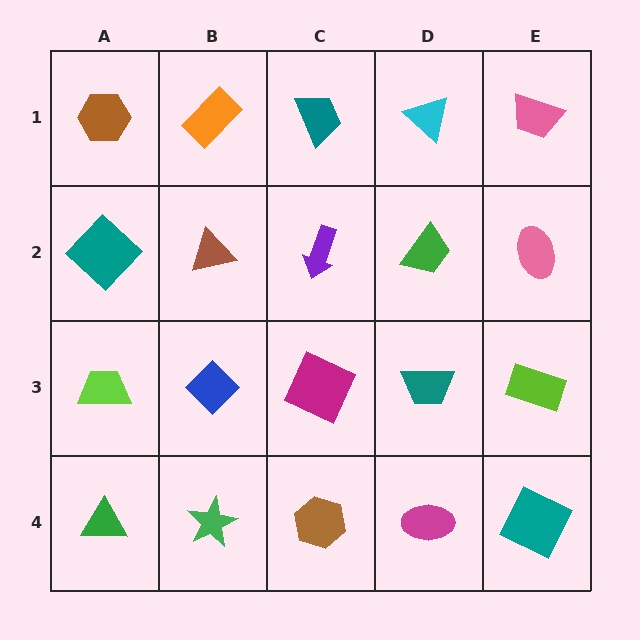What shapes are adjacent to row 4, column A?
A lime trapezoid (row 3, column A), a green star (row 4, column B).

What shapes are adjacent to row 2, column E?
A pink trapezoid (row 1, column E), a lime rectangle (row 3, column E), a green trapezoid (row 2, column D).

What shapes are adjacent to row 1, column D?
A green trapezoid (row 2, column D), a teal trapezoid (row 1, column C), a pink trapezoid (row 1, column E).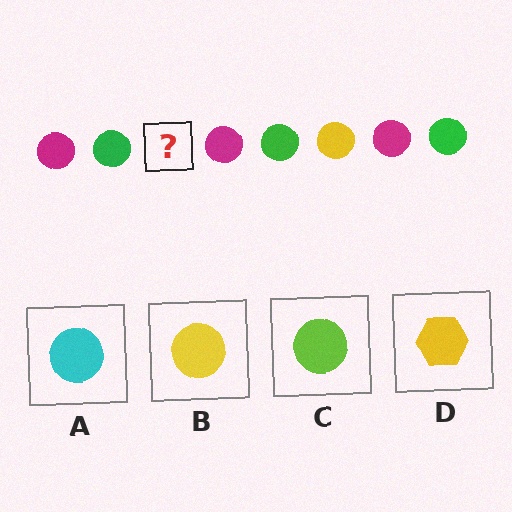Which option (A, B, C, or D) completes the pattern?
B.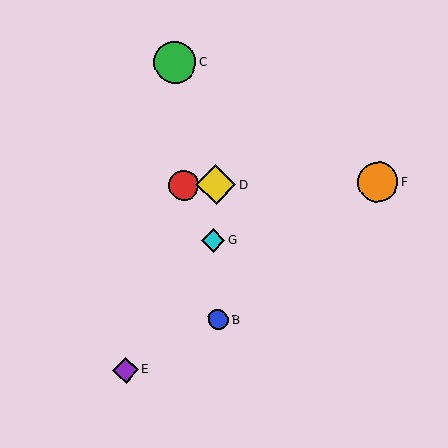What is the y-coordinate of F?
Object F is at y≈182.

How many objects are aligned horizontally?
3 objects (A, D, F) are aligned horizontally.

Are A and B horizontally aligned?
No, A is at y≈185 and B is at y≈320.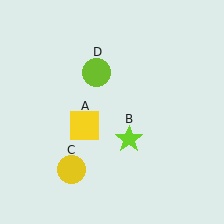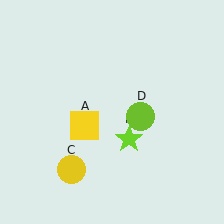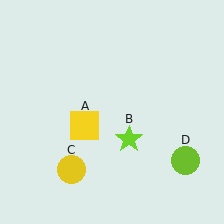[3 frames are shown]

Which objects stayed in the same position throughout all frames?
Yellow square (object A) and lime star (object B) and yellow circle (object C) remained stationary.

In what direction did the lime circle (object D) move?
The lime circle (object D) moved down and to the right.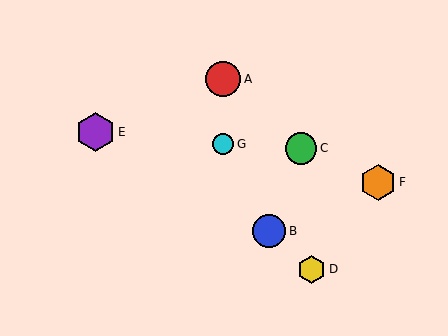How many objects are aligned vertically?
2 objects (A, G) are aligned vertically.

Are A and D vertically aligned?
No, A is at x≈223 and D is at x≈311.